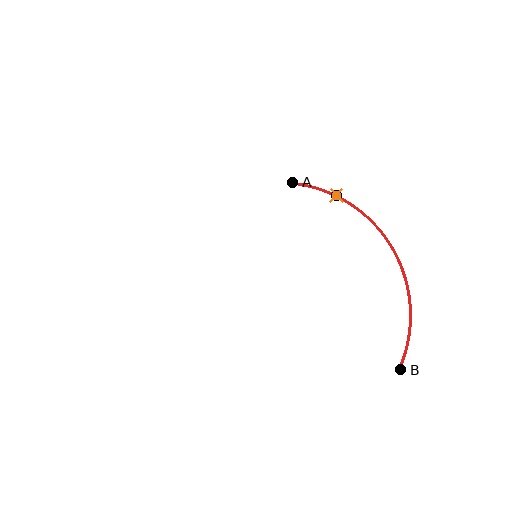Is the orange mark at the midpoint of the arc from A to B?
No. The orange mark lies on the arc but is closer to endpoint A. The arc midpoint would be at the point on the curve equidistant along the arc from both A and B.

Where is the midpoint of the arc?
The arc midpoint is the point on the curve farthest from the straight line joining A and B. It sits to the right of that line.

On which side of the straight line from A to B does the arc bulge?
The arc bulges to the right of the straight line connecting A and B.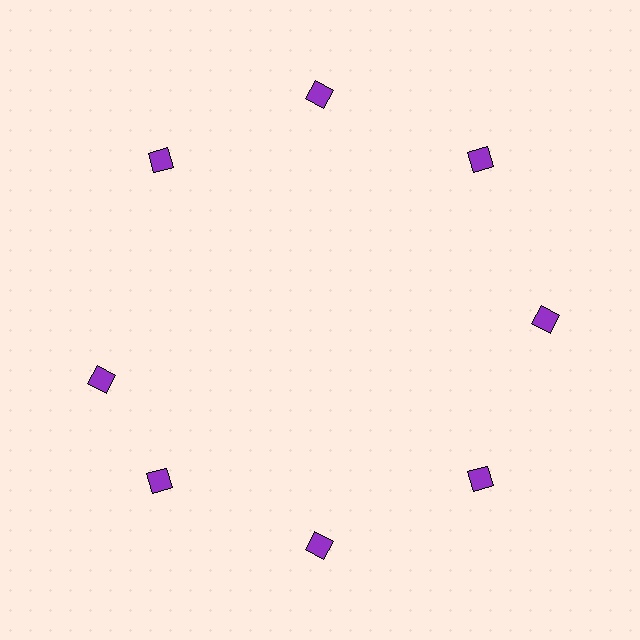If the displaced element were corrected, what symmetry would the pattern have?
It would have 8-fold rotational symmetry — the pattern would map onto itself every 45 degrees.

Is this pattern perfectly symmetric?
No. The 8 purple diamonds are arranged in a ring, but one element near the 9 o'clock position is rotated out of alignment along the ring, breaking the 8-fold rotational symmetry.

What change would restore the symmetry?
The symmetry would be restored by rotating it back into even spacing with its neighbors so that all 8 diamonds sit at equal angles and equal distance from the center.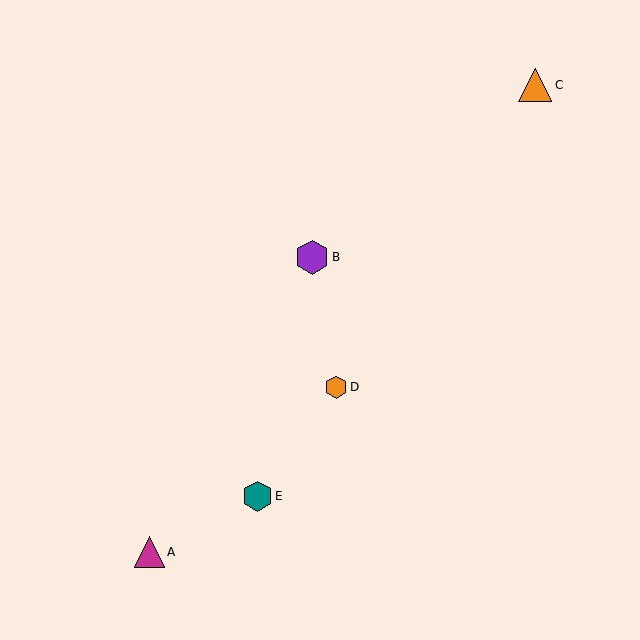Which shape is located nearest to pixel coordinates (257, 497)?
The teal hexagon (labeled E) at (257, 496) is nearest to that location.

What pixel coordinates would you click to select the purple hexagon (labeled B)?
Click at (312, 257) to select the purple hexagon B.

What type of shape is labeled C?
Shape C is an orange triangle.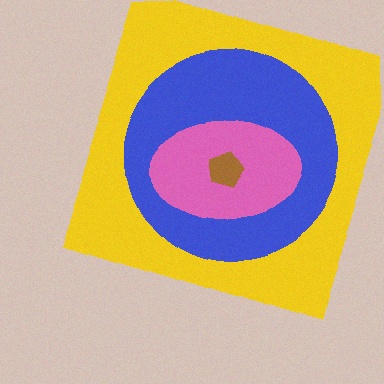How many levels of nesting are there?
4.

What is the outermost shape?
The yellow square.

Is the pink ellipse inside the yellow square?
Yes.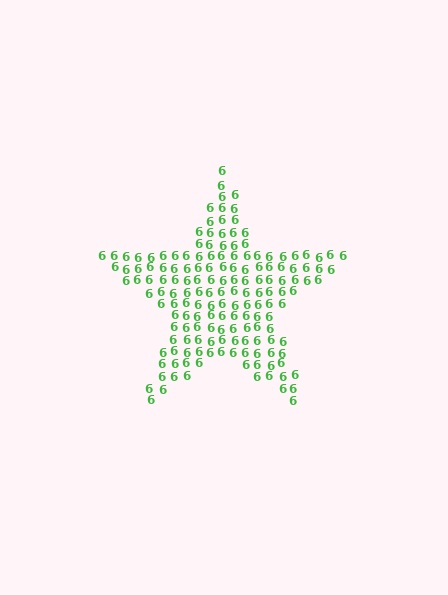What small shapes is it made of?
It is made of small digit 6's.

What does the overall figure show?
The overall figure shows a star.